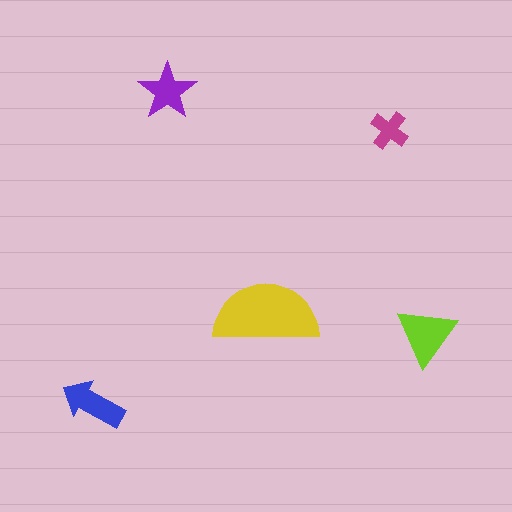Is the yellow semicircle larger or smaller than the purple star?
Larger.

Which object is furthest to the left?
The blue arrow is leftmost.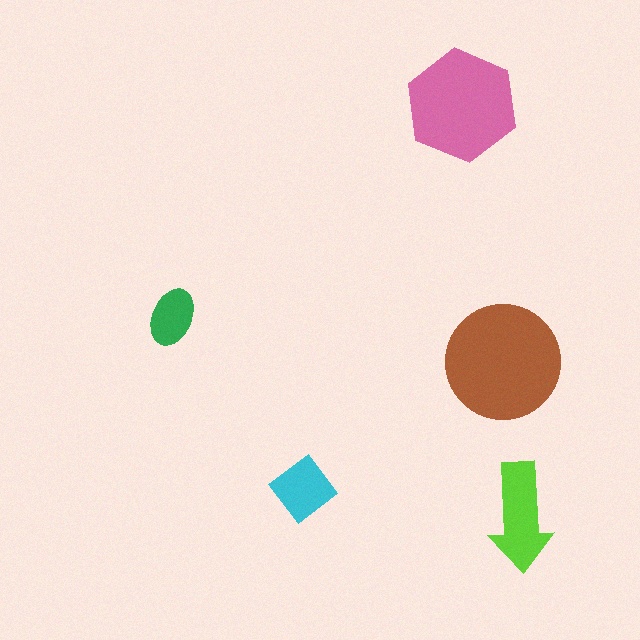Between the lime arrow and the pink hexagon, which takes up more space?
The pink hexagon.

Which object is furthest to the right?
The lime arrow is rightmost.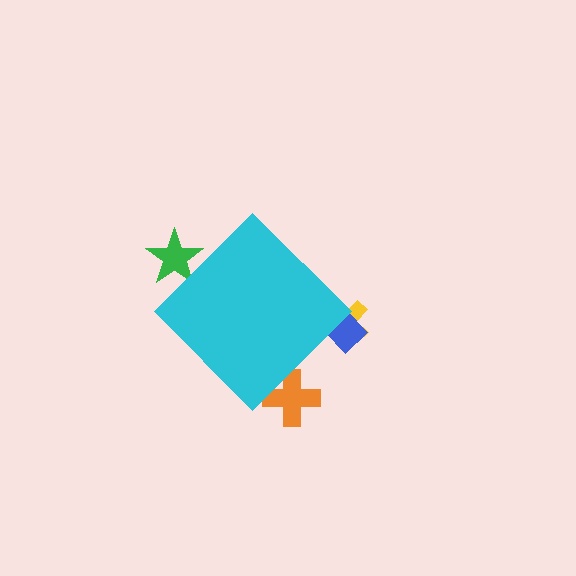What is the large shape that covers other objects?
A cyan diamond.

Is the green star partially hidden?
Yes, the green star is partially hidden behind the cyan diamond.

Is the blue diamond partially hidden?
Yes, the blue diamond is partially hidden behind the cyan diamond.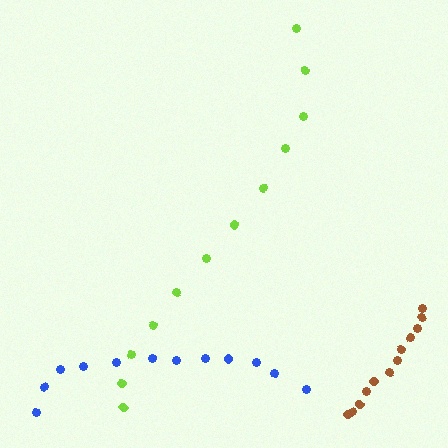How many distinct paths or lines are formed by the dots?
There are 3 distinct paths.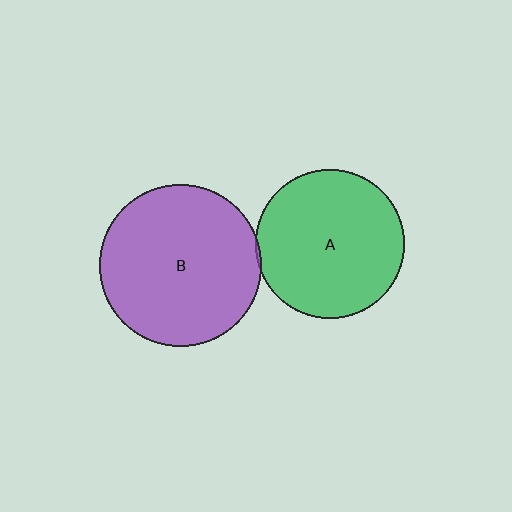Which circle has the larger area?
Circle B (purple).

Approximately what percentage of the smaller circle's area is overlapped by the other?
Approximately 5%.